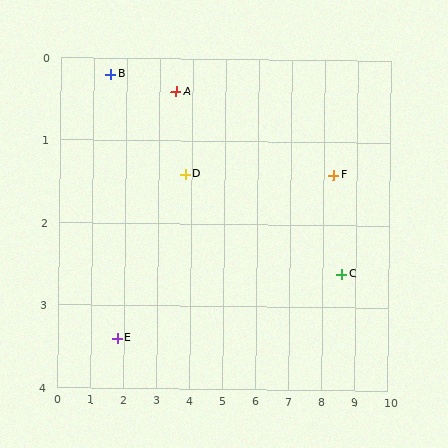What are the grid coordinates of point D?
Point D is at approximately (3.8, 1.4).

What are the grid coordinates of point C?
Point C is at approximately (8.6, 2.6).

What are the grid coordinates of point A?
Point A is at approximately (3.5, 0.4).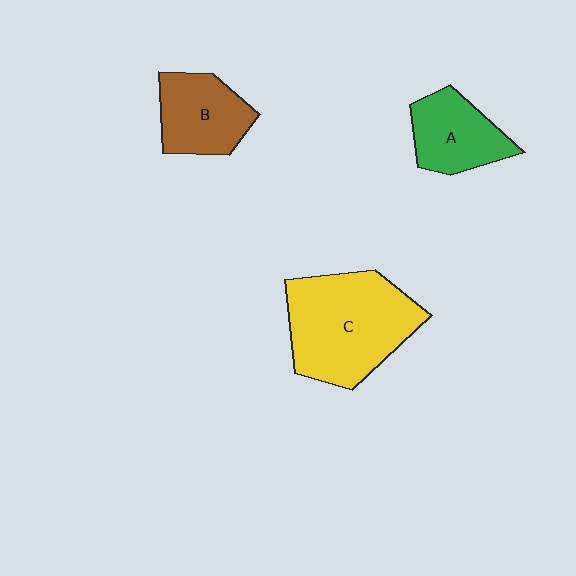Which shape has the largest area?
Shape C (yellow).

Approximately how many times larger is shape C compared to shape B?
Approximately 1.8 times.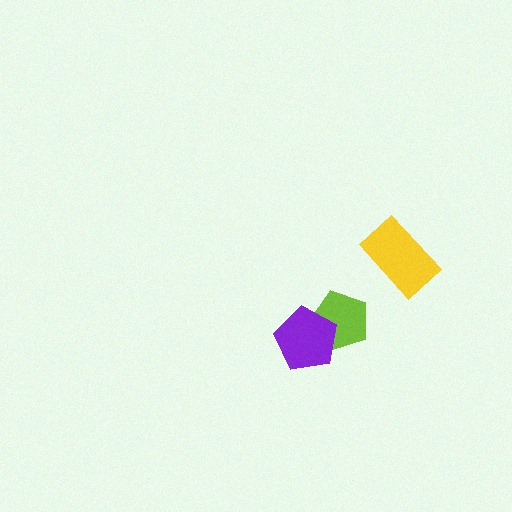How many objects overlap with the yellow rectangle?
0 objects overlap with the yellow rectangle.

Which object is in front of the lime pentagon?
The purple pentagon is in front of the lime pentagon.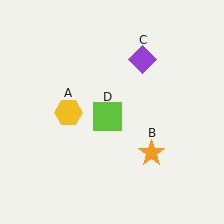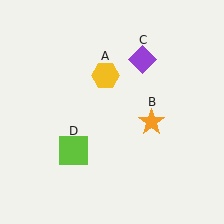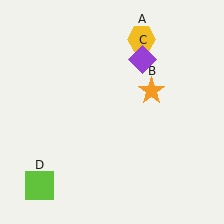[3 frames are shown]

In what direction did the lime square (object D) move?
The lime square (object D) moved down and to the left.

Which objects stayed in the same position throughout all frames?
Purple diamond (object C) remained stationary.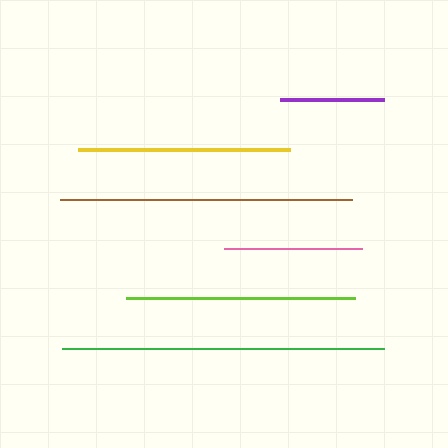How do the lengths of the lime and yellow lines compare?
The lime and yellow lines are approximately the same length.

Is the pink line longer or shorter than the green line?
The green line is longer than the pink line.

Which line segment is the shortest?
The purple line is the shortest at approximately 103 pixels.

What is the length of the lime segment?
The lime segment is approximately 229 pixels long.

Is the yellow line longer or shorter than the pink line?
The yellow line is longer than the pink line.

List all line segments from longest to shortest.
From longest to shortest: green, brown, lime, yellow, pink, purple.